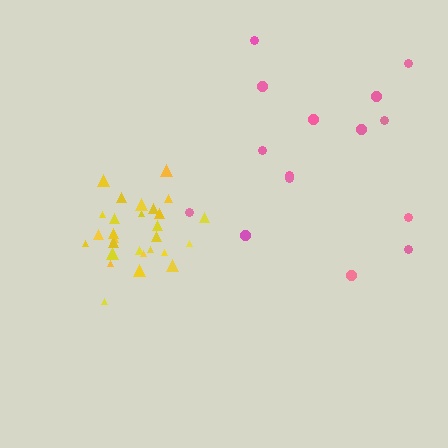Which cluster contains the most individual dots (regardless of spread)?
Yellow (28).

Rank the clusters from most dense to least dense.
yellow, pink.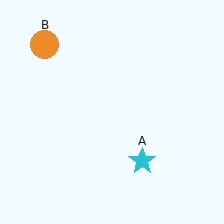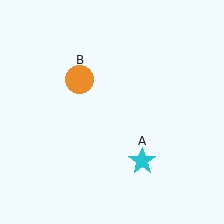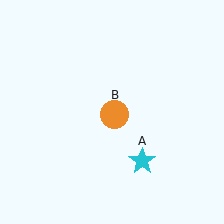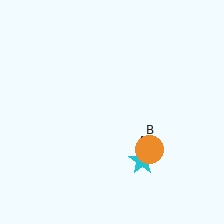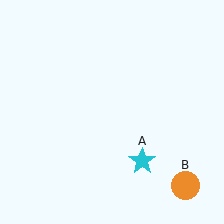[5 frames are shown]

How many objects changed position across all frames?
1 object changed position: orange circle (object B).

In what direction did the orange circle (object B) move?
The orange circle (object B) moved down and to the right.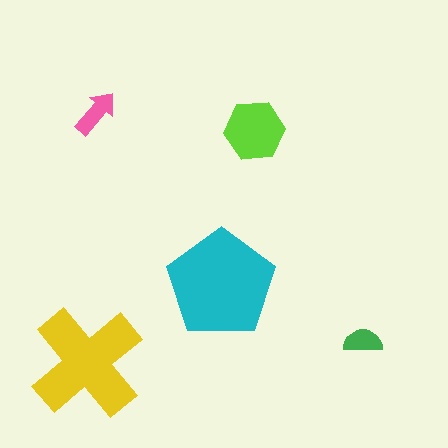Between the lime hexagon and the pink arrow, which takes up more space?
The lime hexagon.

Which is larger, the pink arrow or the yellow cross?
The yellow cross.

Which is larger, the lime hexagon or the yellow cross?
The yellow cross.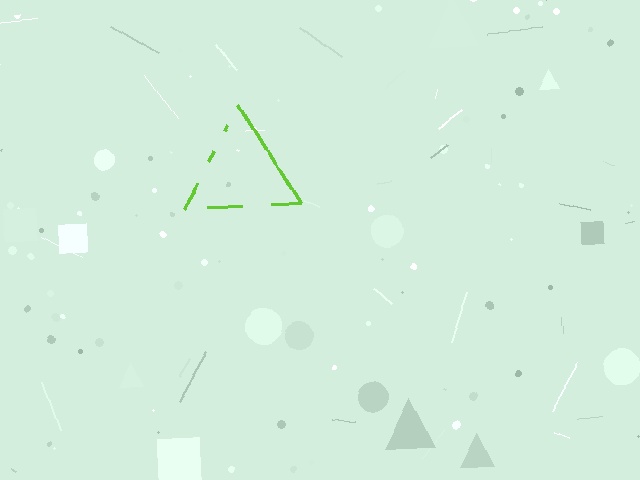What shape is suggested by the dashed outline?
The dashed outline suggests a triangle.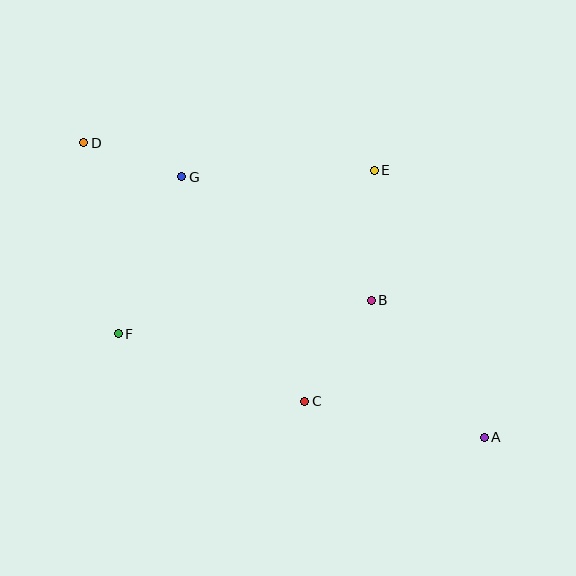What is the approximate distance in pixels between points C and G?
The distance between C and G is approximately 256 pixels.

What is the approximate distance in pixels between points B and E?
The distance between B and E is approximately 130 pixels.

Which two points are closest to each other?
Points D and G are closest to each other.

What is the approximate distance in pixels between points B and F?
The distance between B and F is approximately 255 pixels.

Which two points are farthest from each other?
Points A and D are farthest from each other.